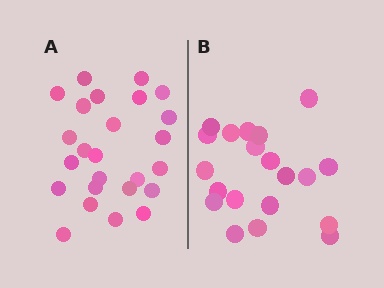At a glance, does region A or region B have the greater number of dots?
Region A (the left region) has more dots.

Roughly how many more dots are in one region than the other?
Region A has about 5 more dots than region B.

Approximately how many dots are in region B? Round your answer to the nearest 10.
About 20 dots.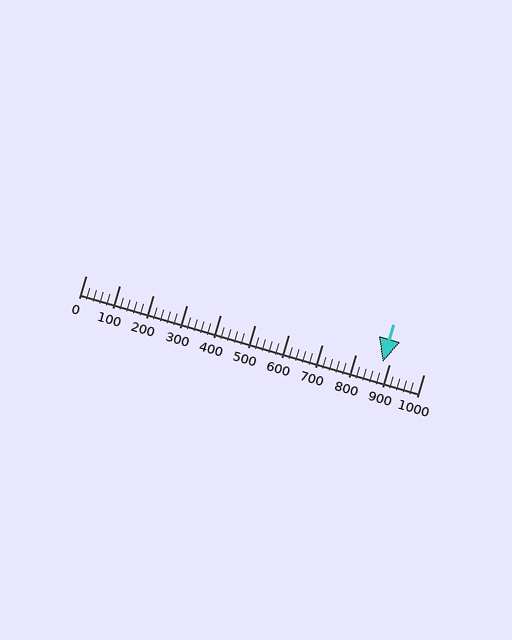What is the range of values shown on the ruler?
The ruler shows values from 0 to 1000.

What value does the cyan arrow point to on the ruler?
The cyan arrow points to approximately 880.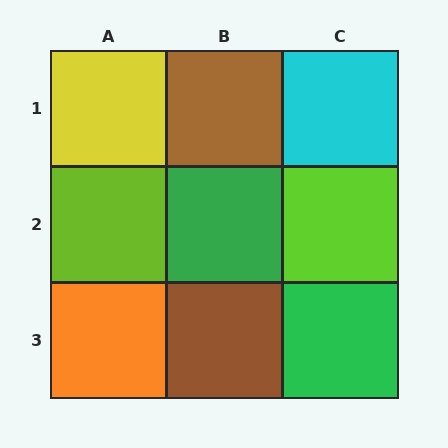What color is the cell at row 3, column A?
Orange.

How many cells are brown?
2 cells are brown.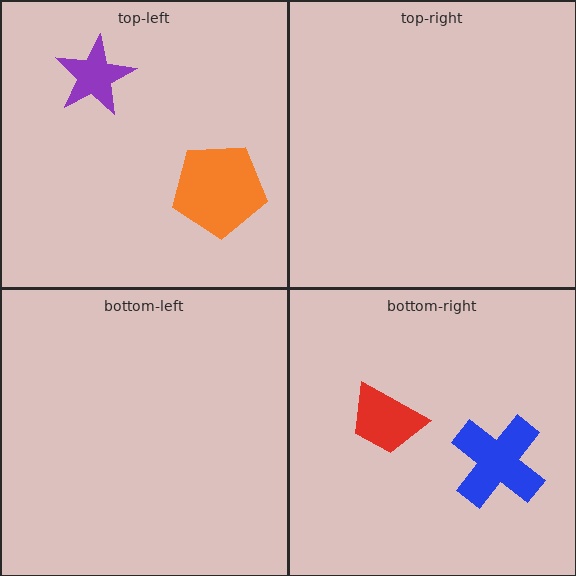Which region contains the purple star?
The top-left region.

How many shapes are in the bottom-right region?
2.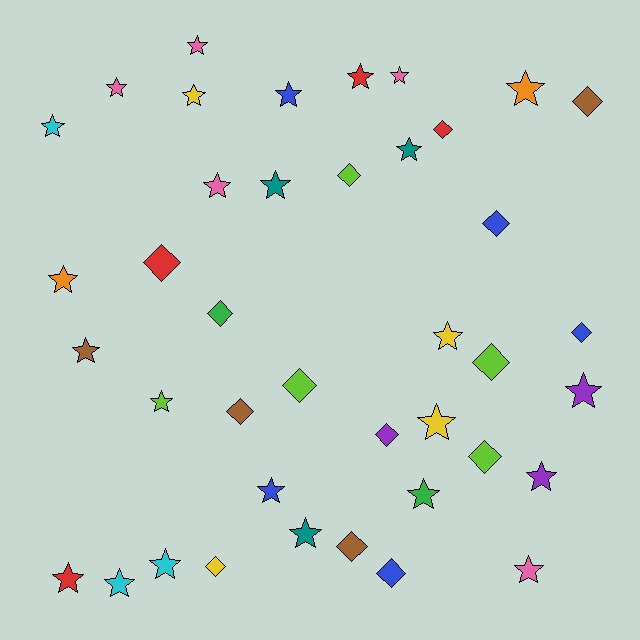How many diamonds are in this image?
There are 15 diamonds.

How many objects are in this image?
There are 40 objects.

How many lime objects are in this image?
There are 5 lime objects.